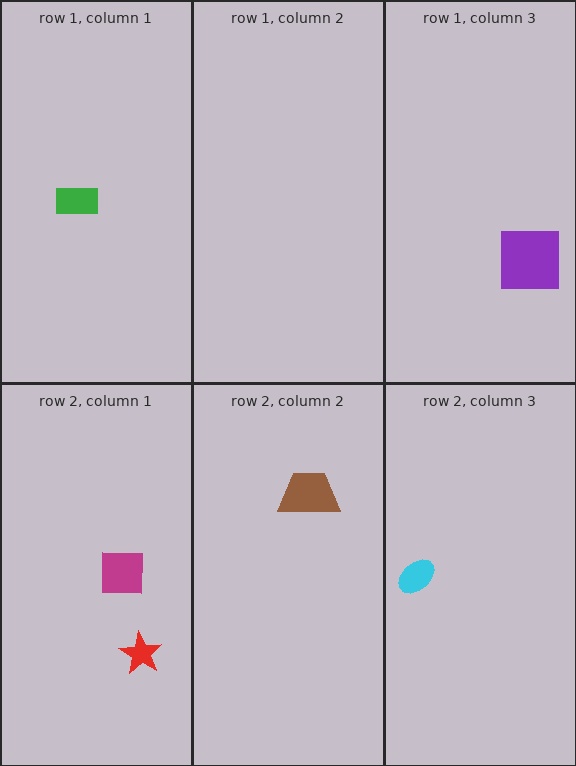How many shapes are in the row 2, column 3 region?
1.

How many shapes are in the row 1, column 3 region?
1.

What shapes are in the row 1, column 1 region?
The green rectangle.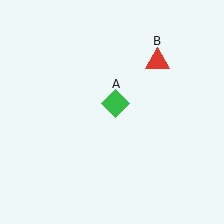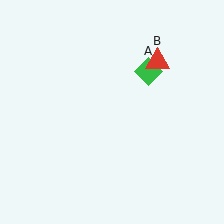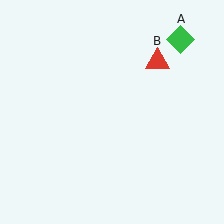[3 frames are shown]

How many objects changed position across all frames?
1 object changed position: green diamond (object A).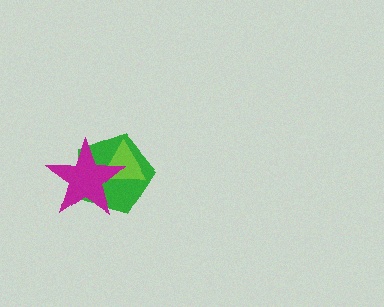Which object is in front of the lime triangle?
The magenta star is in front of the lime triangle.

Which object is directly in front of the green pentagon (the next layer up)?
The lime triangle is directly in front of the green pentagon.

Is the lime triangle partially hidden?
Yes, it is partially covered by another shape.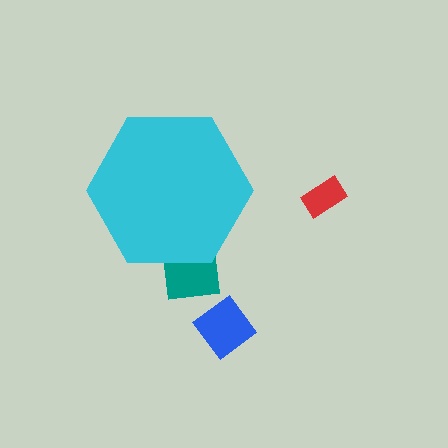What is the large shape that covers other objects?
A cyan hexagon.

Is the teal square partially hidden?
Yes, the teal square is partially hidden behind the cyan hexagon.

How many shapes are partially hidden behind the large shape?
1 shape is partially hidden.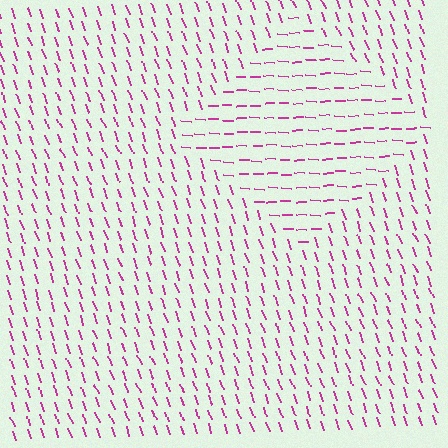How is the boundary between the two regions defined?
The boundary is defined purely by a change in line orientation (approximately 69 degrees difference). All lines are the same color and thickness.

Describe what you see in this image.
The image is filled with small magenta line segments. A diamond region in the image has lines oriented differently from the surrounding lines, creating a visible texture boundary.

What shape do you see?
I see a diamond.